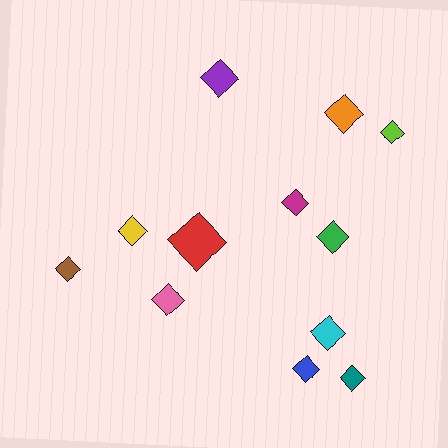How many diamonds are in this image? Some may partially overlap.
There are 12 diamonds.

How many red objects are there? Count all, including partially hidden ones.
There is 1 red object.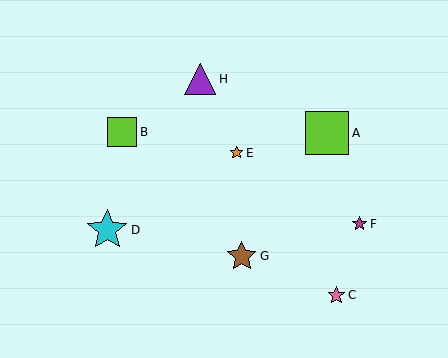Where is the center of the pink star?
The center of the pink star is at (336, 295).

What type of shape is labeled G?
Shape G is a brown star.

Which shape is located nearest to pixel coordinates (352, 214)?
The magenta star (labeled F) at (360, 224) is nearest to that location.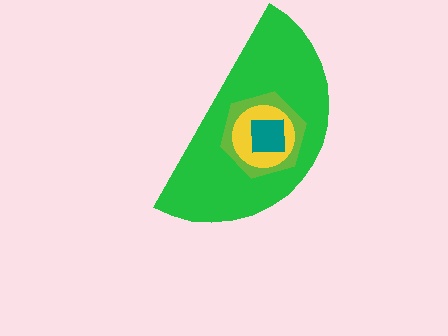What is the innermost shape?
The teal square.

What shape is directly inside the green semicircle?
The lime hexagon.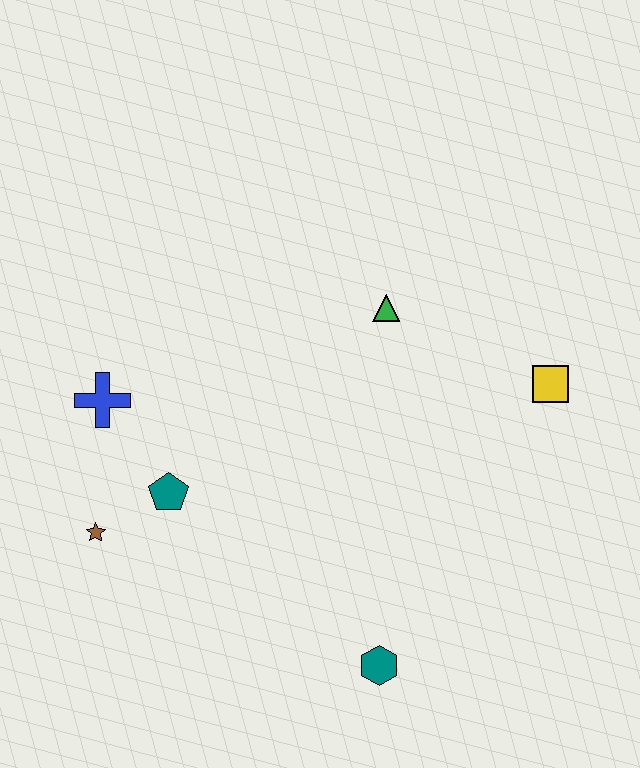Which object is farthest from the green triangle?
The brown star is farthest from the green triangle.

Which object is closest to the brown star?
The teal pentagon is closest to the brown star.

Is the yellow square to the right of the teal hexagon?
Yes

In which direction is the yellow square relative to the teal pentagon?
The yellow square is to the right of the teal pentagon.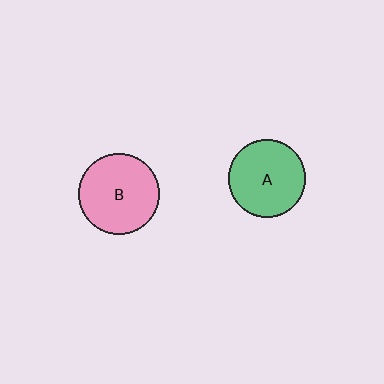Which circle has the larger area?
Circle B (pink).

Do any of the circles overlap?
No, none of the circles overlap.